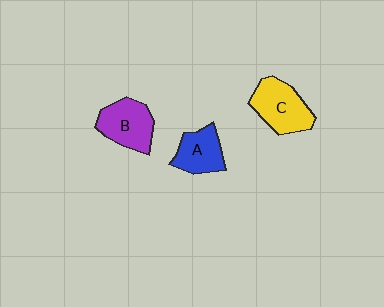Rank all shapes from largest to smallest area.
From largest to smallest: C (yellow), B (purple), A (blue).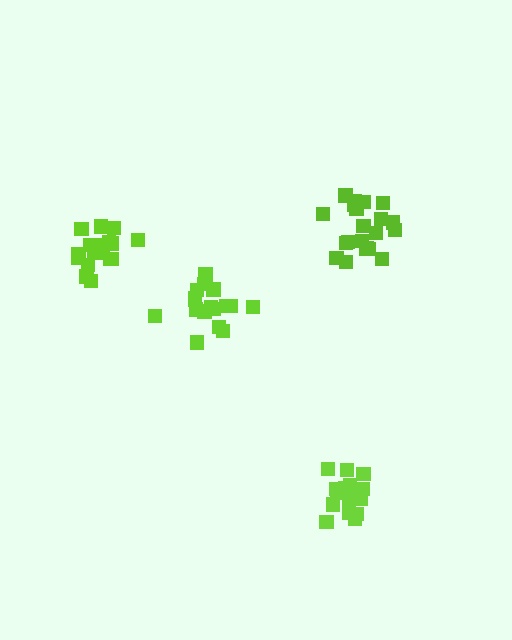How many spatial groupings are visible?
There are 4 spatial groupings.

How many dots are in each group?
Group 1: 17 dots, Group 2: 19 dots, Group 3: 20 dots, Group 4: 18 dots (74 total).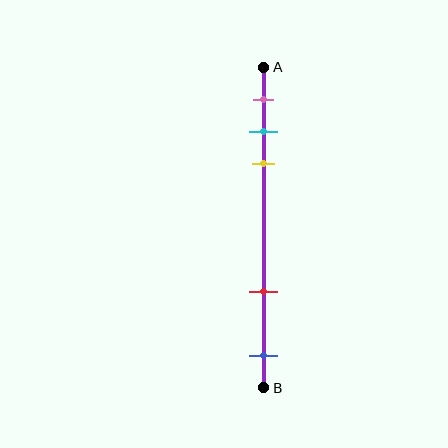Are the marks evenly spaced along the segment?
No, the marks are not evenly spaced.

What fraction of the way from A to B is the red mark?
The red mark is approximately 70% (0.7) of the way from A to B.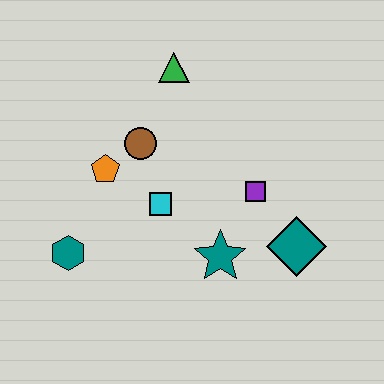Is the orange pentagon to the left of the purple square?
Yes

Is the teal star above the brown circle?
No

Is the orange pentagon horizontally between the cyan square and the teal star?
No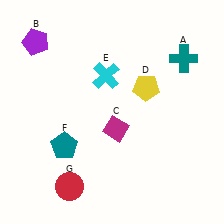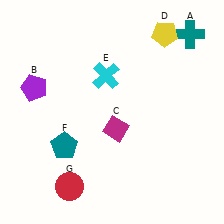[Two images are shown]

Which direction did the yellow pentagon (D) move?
The yellow pentagon (D) moved up.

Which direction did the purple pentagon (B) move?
The purple pentagon (B) moved down.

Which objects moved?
The objects that moved are: the teal cross (A), the purple pentagon (B), the yellow pentagon (D).